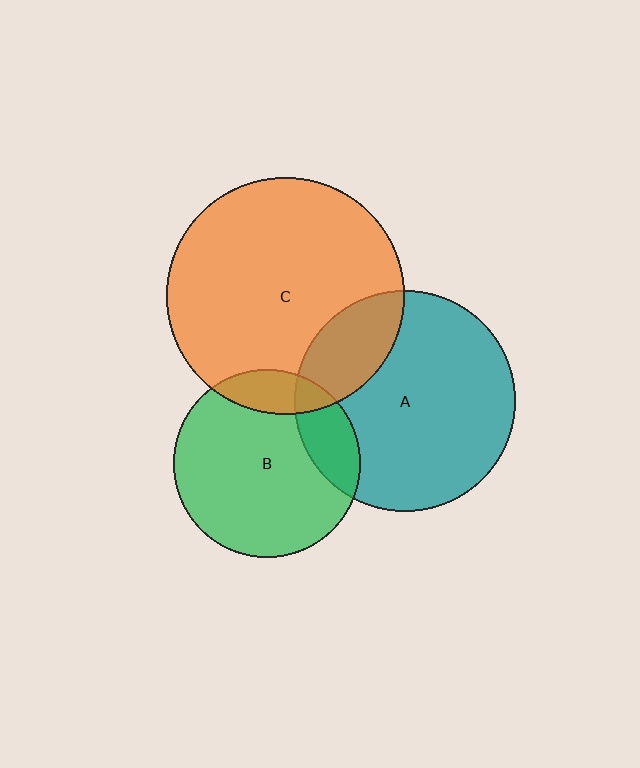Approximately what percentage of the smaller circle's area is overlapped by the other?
Approximately 15%.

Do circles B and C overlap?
Yes.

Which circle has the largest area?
Circle C (orange).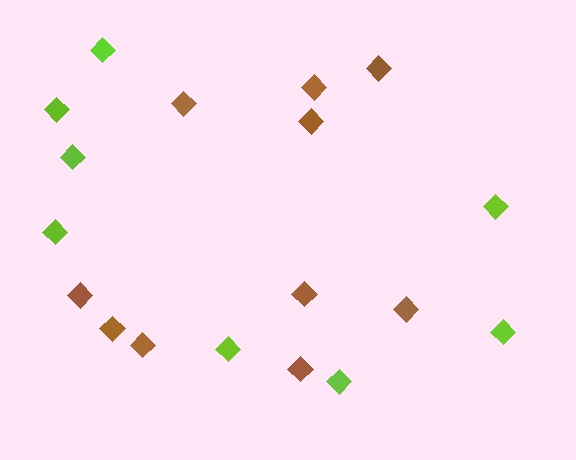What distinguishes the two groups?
There are 2 groups: one group of brown diamonds (10) and one group of lime diamonds (8).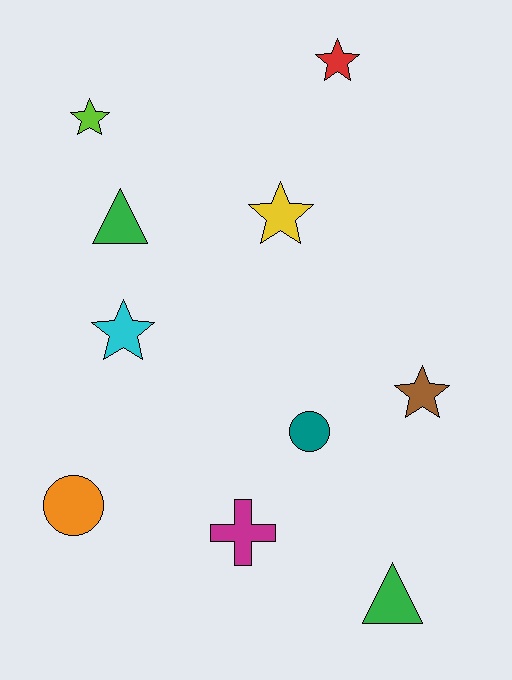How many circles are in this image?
There are 2 circles.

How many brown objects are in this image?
There is 1 brown object.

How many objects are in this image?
There are 10 objects.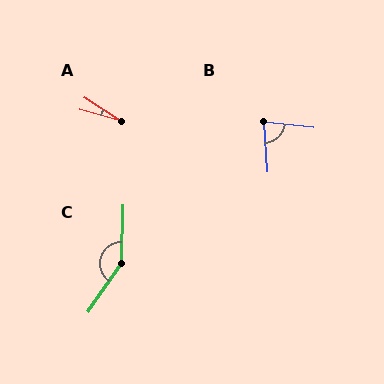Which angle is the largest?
C, at approximately 147 degrees.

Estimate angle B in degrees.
Approximately 79 degrees.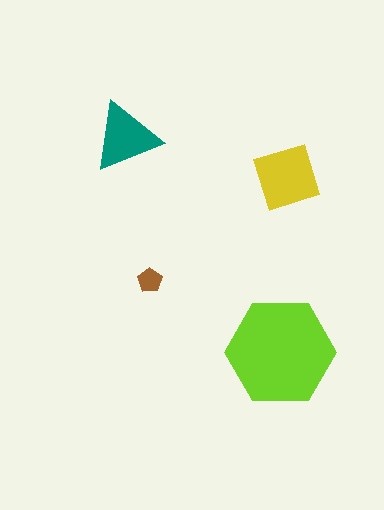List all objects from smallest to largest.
The brown pentagon, the teal triangle, the yellow square, the lime hexagon.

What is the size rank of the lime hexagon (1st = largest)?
1st.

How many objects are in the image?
There are 4 objects in the image.